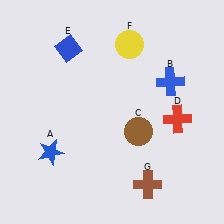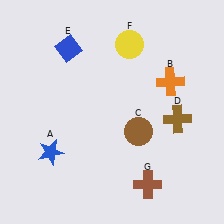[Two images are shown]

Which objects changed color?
B changed from blue to orange. D changed from red to brown.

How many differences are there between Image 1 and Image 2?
There are 2 differences between the two images.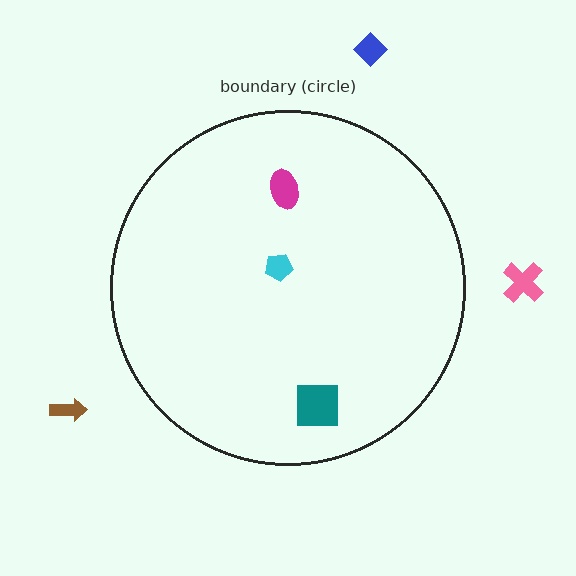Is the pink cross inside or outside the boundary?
Outside.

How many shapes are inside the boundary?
3 inside, 3 outside.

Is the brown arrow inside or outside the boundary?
Outside.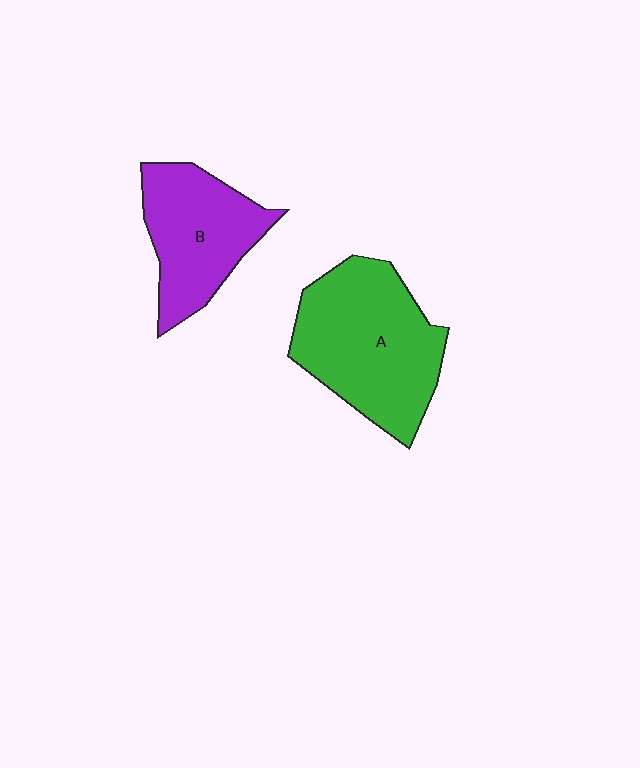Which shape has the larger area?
Shape A (green).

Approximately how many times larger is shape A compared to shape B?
Approximately 1.4 times.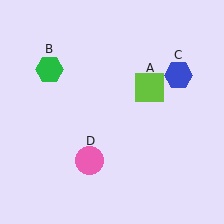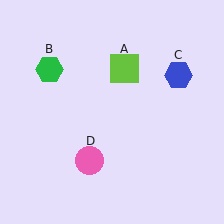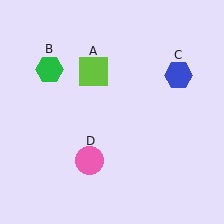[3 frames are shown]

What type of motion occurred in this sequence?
The lime square (object A) rotated counterclockwise around the center of the scene.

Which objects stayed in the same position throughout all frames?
Green hexagon (object B) and blue hexagon (object C) and pink circle (object D) remained stationary.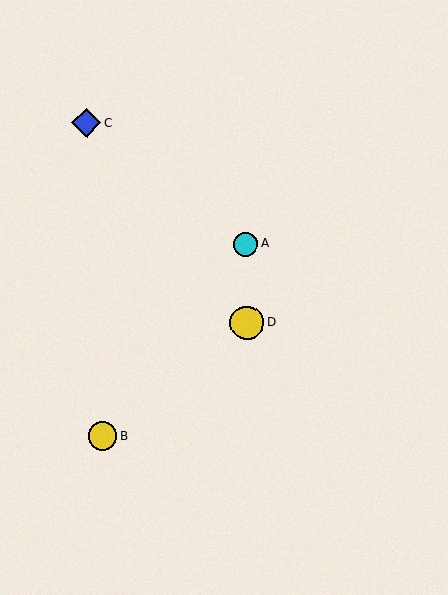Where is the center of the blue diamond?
The center of the blue diamond is at (86, 123).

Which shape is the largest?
The yellow circle (labeled D) is the largest.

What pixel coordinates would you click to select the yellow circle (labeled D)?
Click at (247, 323) to select the yellow circle D.